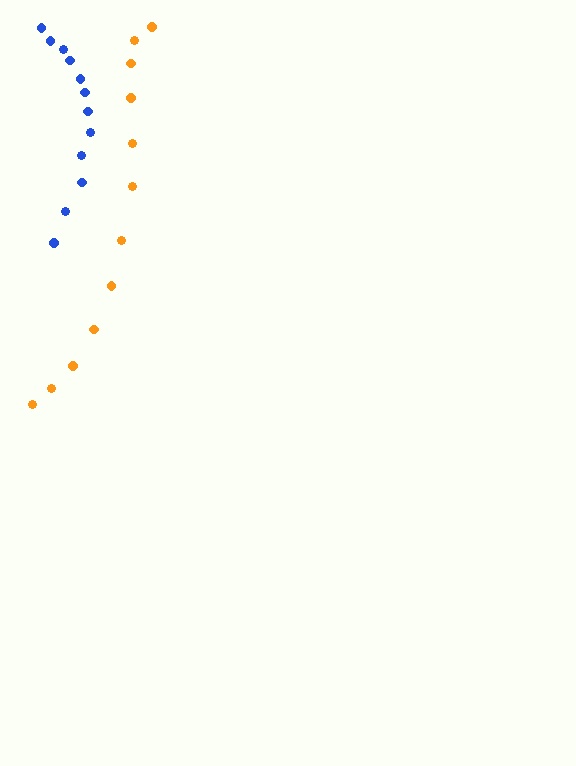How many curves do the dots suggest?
There are 2 distinct paths.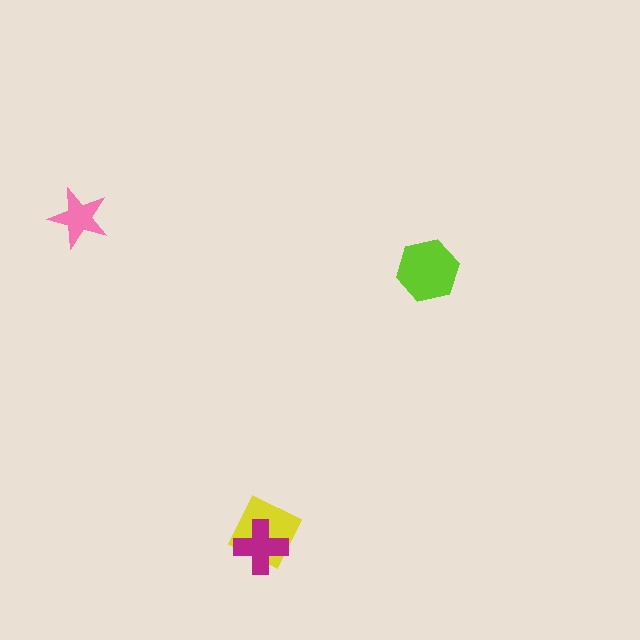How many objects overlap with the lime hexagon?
0 objects overlap with the lime hexagon.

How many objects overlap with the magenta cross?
1 object overlaps with the magenta cross.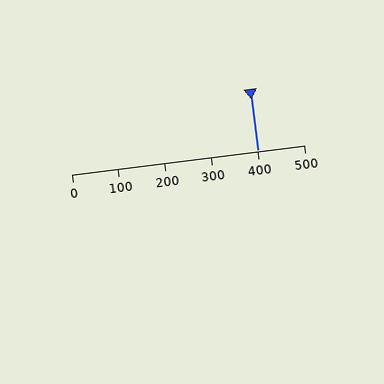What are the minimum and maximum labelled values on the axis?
The axis runs from 0 to 500.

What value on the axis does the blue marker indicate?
The marker indicates approximately 400.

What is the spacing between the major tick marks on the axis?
The major ticks are spaced 100 apart.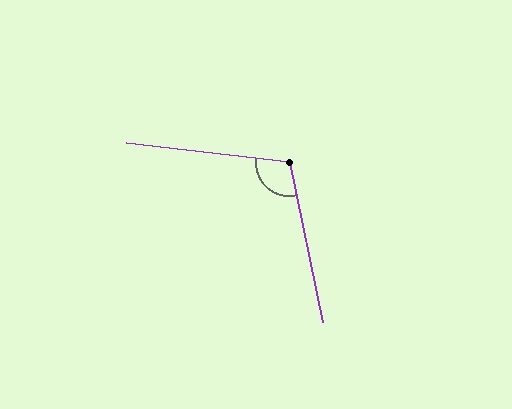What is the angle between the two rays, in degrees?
Approximately 108 degrees.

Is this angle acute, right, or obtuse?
It is obtuse.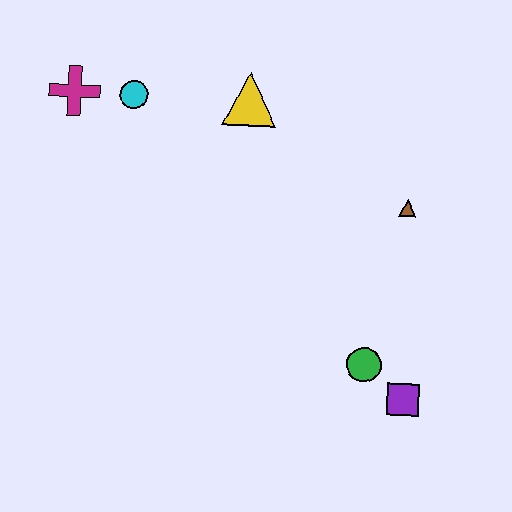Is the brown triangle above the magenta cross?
No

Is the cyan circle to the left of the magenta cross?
No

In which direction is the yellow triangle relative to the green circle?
The yellow triangle is above the green circle.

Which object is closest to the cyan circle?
The magenta cross is closest to the cyan circle.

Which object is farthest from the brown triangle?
The magenta cross is farthest from the brown triangle.